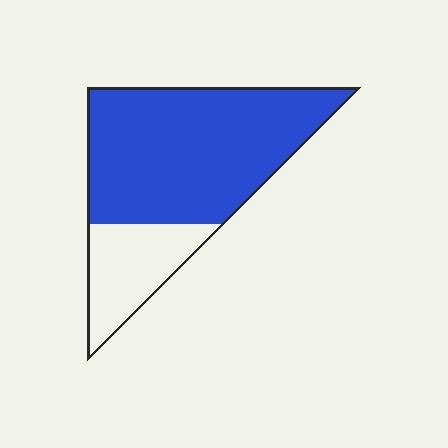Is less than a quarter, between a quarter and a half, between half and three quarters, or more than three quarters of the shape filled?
Between half and three quarters.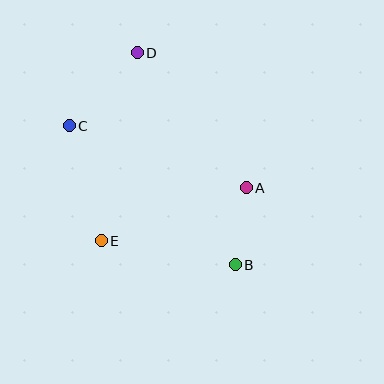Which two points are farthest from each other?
Points B and D are farthest from each other.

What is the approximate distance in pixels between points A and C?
The distance between A and C is approximately 187 pixels.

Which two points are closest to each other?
Points A and B are closest to each other.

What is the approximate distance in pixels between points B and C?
The distance between B and C is approximately 216 pixels.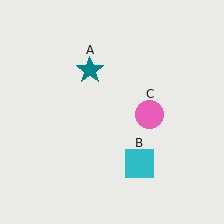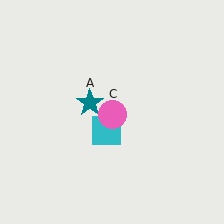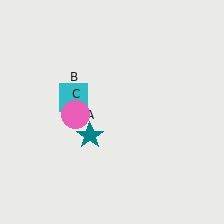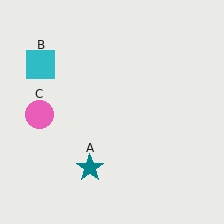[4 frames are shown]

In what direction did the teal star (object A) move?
The teal star (object A) moved down.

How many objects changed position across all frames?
3 objects changed position: teal star (object A), cyan square (object B), pink circle (object C).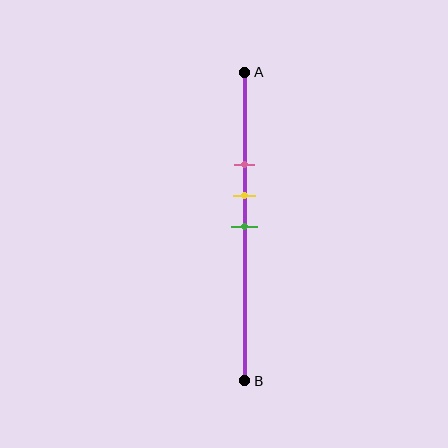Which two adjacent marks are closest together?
The yellow and green marks are the closest adjacent pair.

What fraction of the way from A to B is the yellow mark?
The yellow mark is approximately 40% (0.4) of the way from A to B.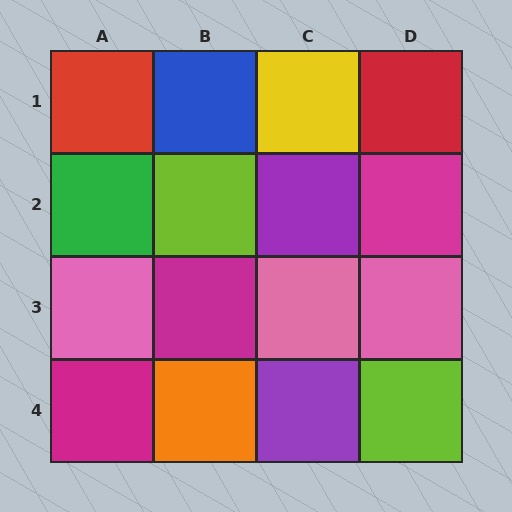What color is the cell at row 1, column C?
Yellow.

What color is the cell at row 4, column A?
Magenta.